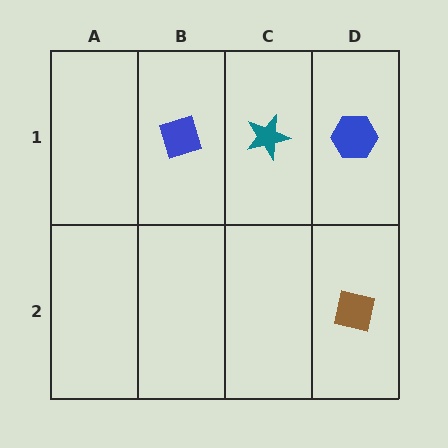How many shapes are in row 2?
1 shape.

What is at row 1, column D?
A blue hexagon.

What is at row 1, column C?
A teal star.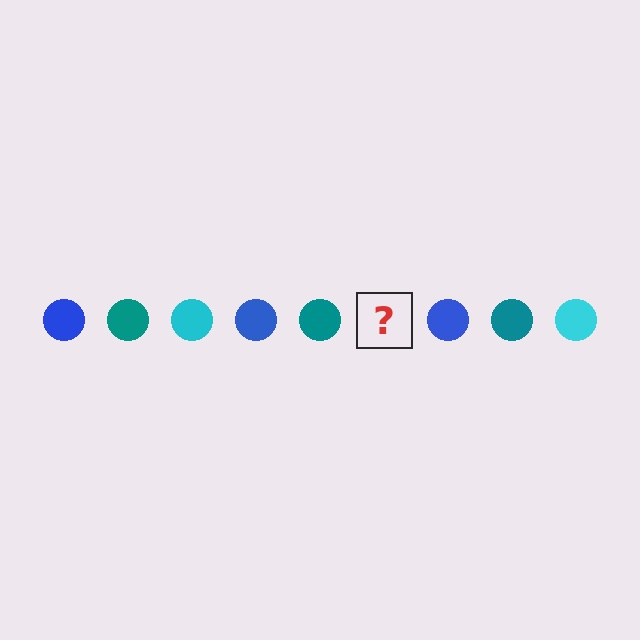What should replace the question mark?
The question mark should be replaced with a cyan circle.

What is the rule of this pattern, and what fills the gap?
The rule is that the pattern cycles through blue, teal, cyan circles. The gap should be filled with a cyan circle.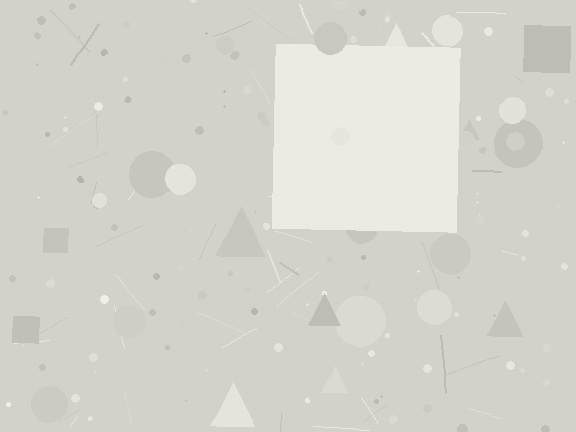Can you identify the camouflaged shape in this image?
The camouflaged shape is a square.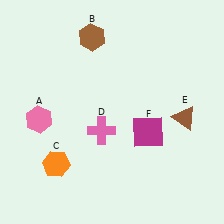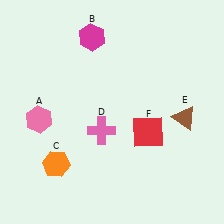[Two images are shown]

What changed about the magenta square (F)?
In Image 1, F is magenta. In Image 2, it changed to red.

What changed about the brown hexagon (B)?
In Image 1, B is brown. In Image 2, it changed to magenta.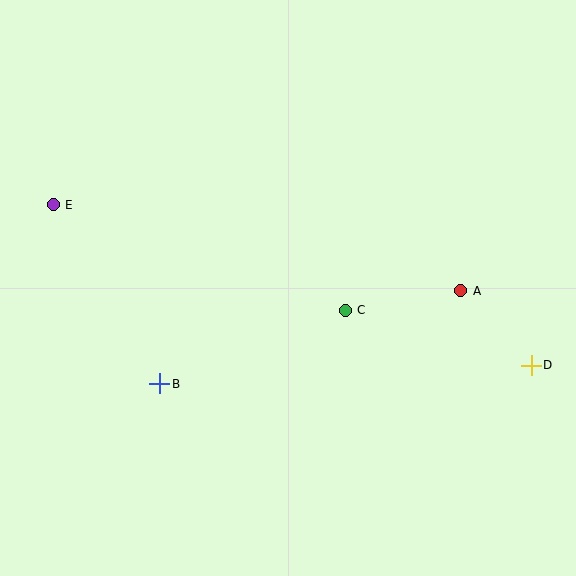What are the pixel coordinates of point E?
Point E is at (53, 205).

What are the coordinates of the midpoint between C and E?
The midpoint between C and E is at (199, 258).